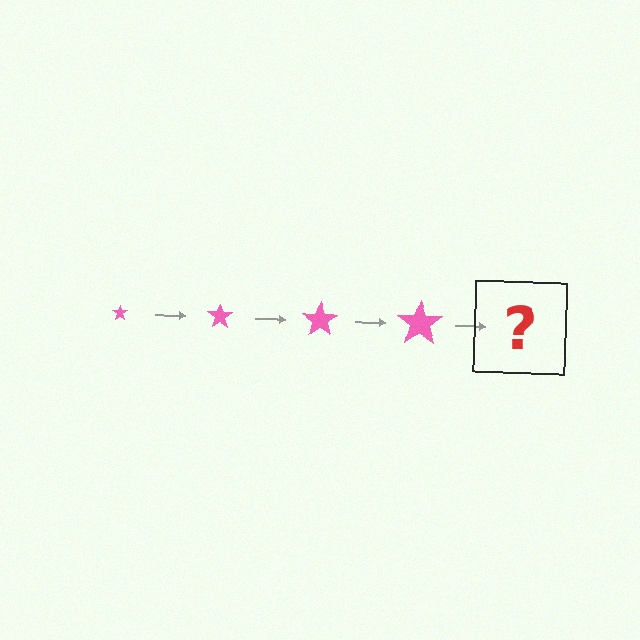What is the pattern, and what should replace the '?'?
The pattern is that the star gets progressively larger each step. The '?' should be a pink star, larger than the previous one.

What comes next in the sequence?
The next element should be a pink star, larger than the previous one.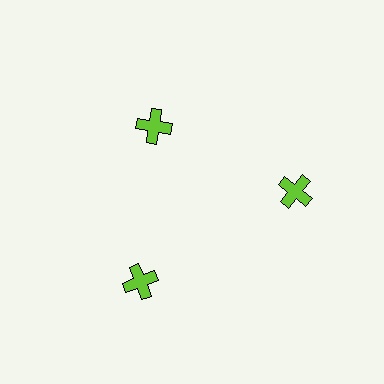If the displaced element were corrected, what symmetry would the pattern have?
It would have 3-fold rotational symmetry — the pattern would map onto itself every 120 degrees.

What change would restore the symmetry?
The symmetry would be restored by moving it outward, back onto the ring so that all 3 crosses sit at equal angles and equal distance from the center.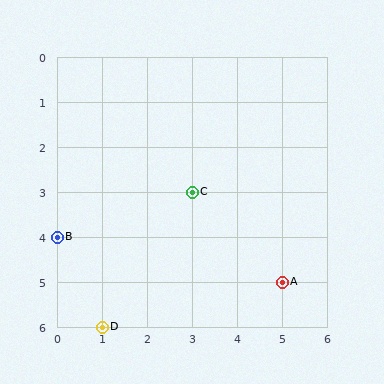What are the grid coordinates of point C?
Point C is at grid coordinates (3, 3).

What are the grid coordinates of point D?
Point D is at grid coordinates (1, 6).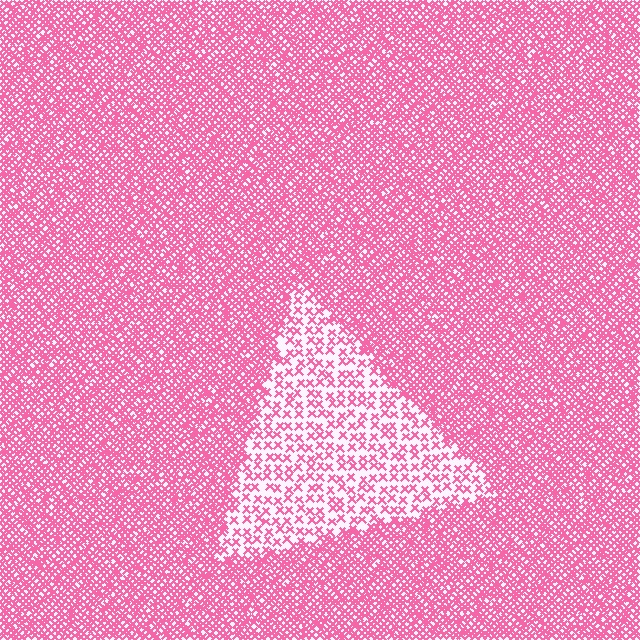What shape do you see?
I see a triangle.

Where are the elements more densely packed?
The elements are more densely packed outside the triangle boundary.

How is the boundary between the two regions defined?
The boundary is defined by a change in element density (approximately 2.6x ratio). All elements are the same color, size, and shape.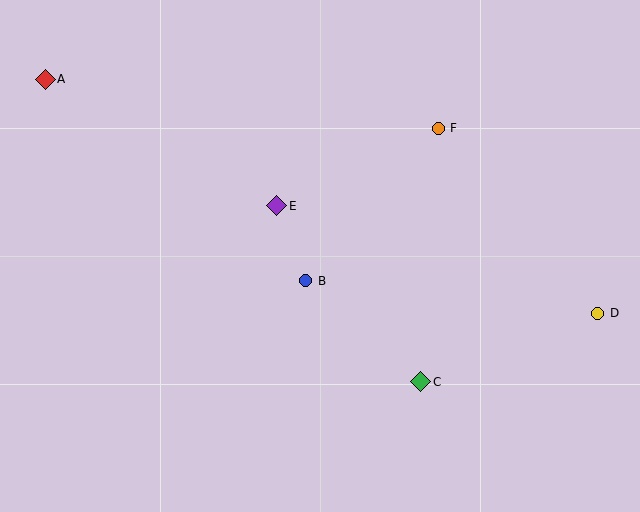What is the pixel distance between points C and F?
The distance between C and F is 254 pixels.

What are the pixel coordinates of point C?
Point C is at (421, 382).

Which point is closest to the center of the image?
Point B at (306, 281) is closest to the center.